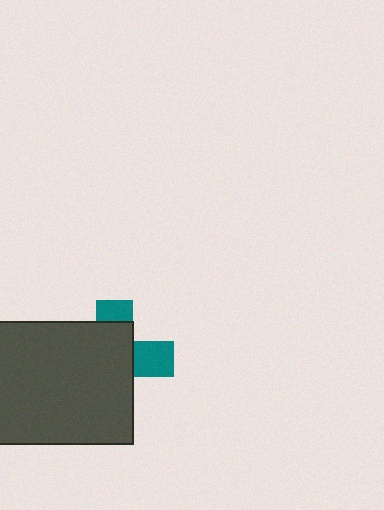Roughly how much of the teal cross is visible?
A small part of it is visible (roughly 31%).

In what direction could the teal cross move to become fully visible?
The teal cross could move right. That would shift it out from behind the dark gray rectangle entirely.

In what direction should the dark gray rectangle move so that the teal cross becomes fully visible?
The dark gray rectangle should move left. That is the shortest direction to clear the overlap and leave the teal cross fully visible.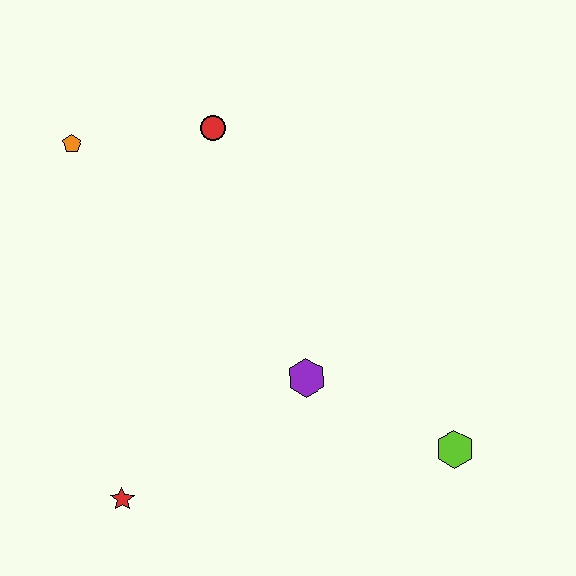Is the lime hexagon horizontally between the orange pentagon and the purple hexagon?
No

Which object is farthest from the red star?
The red circle is farthest from the red star.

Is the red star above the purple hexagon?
No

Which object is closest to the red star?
The purple hexagon is closest to the red star.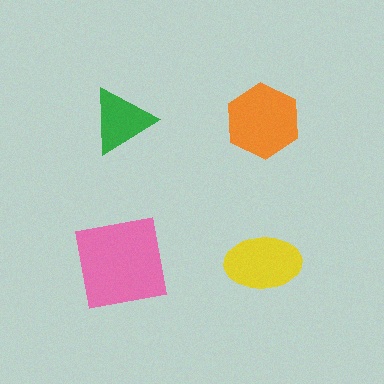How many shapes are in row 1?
2 shapes.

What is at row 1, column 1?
A green triangle.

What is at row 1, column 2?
An orange hexagon.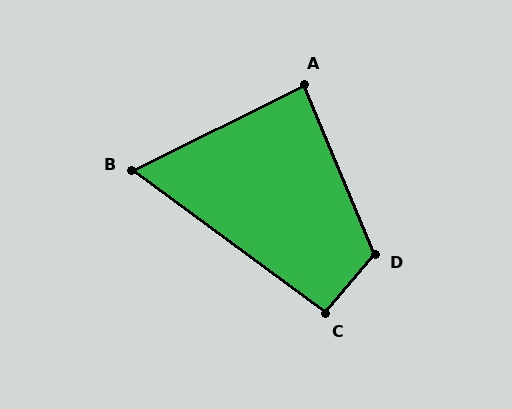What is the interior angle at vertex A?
Approximately 86 degrees (approximately right).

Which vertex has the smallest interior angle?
B, at approximately 63 degrees.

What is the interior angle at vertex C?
Approximately 94 degrees (approximately right).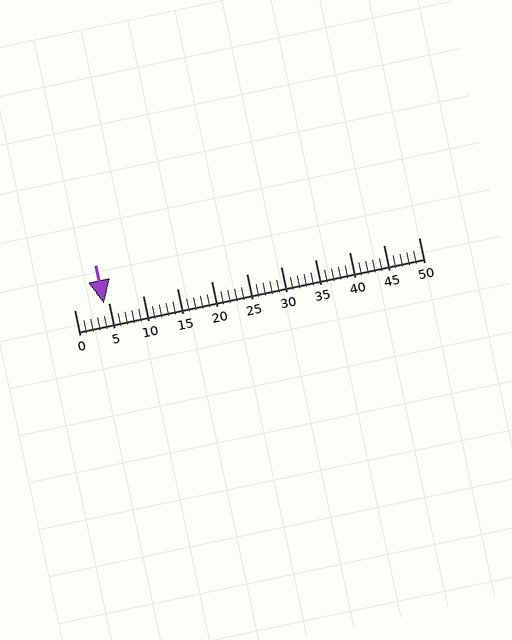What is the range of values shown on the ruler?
The ruler shows values from 0 to 50.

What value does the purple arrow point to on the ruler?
The purple arrow points to approximately 4.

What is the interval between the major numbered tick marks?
The major tick marks are spaced 5 units apart.